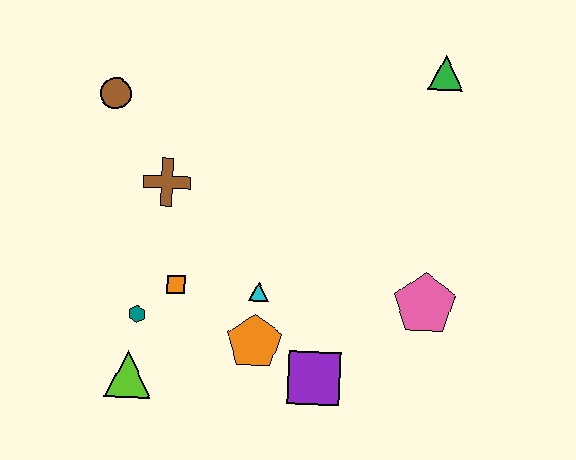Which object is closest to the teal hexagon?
The orange square is closest to the teal hexagon.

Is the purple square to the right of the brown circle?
Yes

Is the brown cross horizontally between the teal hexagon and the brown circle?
No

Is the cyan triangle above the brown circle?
No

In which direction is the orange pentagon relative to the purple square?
The orange pentagon is to the left of the purple square.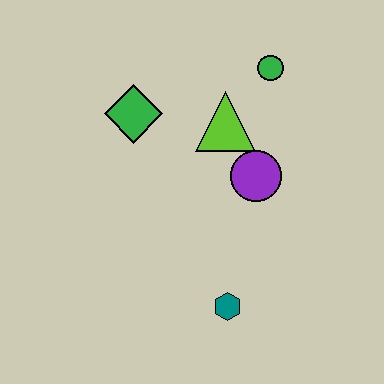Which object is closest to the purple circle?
The lime triangle is closest to the purple circle.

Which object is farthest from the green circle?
The teal hexagon is farthest from the green circle.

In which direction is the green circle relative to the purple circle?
The green circle is above the purple circle.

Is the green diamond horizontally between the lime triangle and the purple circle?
No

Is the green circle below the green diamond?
No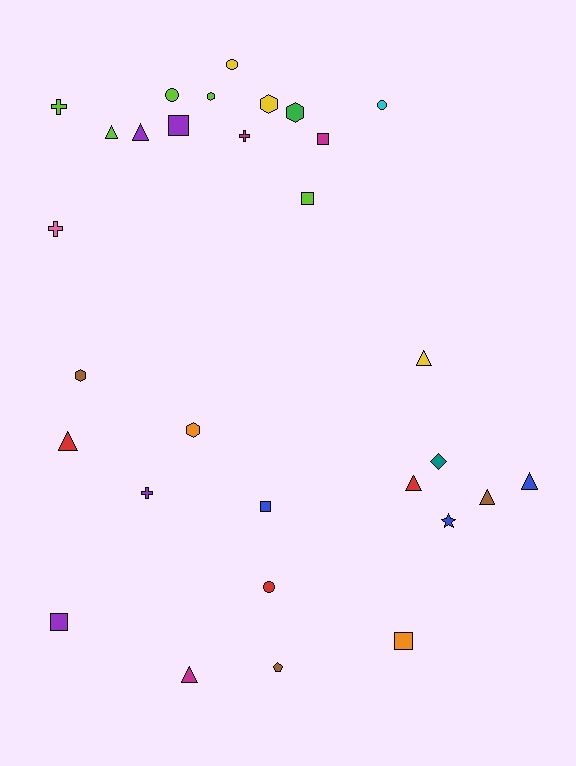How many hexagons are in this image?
There are 5 hexagons.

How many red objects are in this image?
There are 3 red objects.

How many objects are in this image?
There are 30 objects.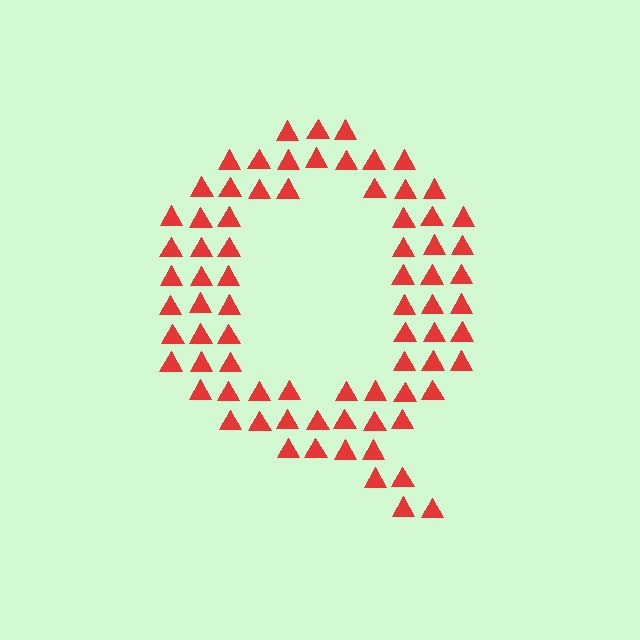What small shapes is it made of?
It is made of small triangles.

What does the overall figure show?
The overall figure shows the letter Q.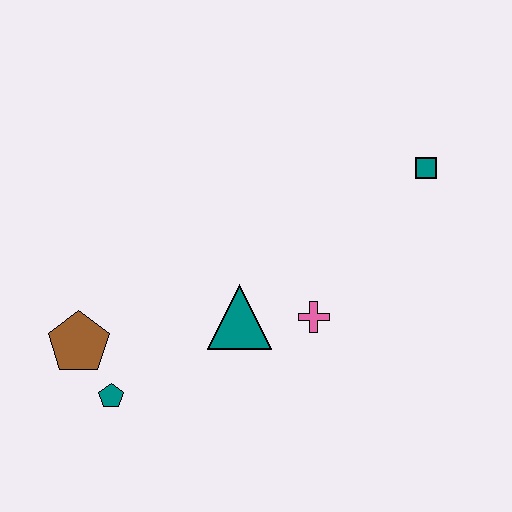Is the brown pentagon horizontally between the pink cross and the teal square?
No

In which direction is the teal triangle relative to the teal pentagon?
The teal triangle is to the right of the teal pentagon.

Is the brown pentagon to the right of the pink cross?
No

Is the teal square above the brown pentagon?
Yes